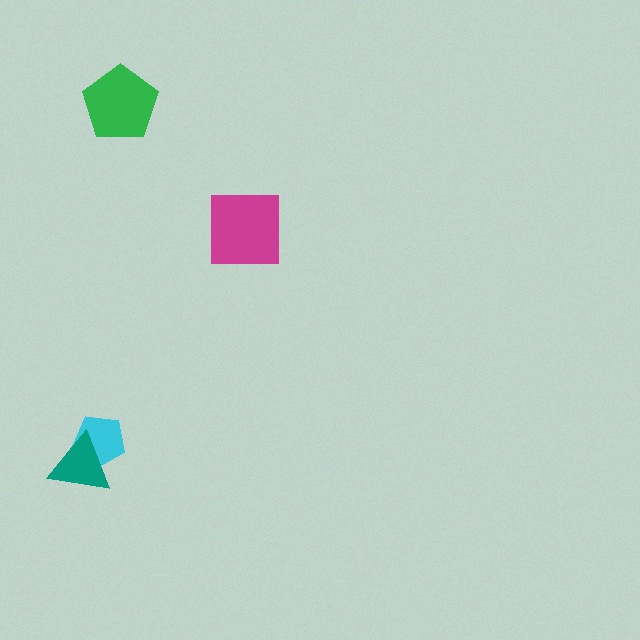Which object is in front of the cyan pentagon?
The teal triangle is in front of the cyan pentagon.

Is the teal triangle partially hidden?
No, no other shape covers it.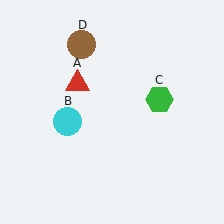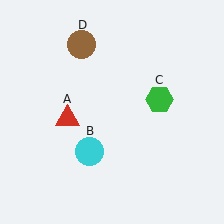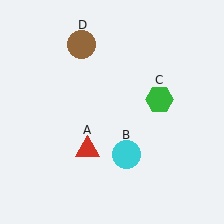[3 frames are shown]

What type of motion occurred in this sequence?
The red triangle (object A), cyan circle (object B) rotated counterclockwise around the center of the scene.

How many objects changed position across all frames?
2 objects changed position: red triangle (object A), cyan circle (object B).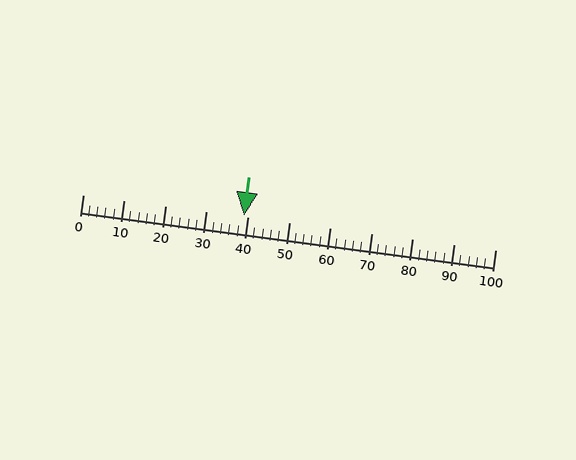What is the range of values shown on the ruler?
The ruler shows values from 0 to 100.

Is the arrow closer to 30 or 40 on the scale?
The arrow is closer to 40.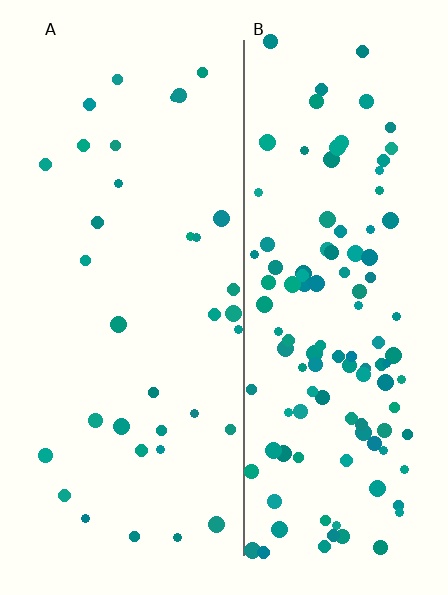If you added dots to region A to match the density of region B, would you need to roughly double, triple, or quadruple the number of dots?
Approximately triple.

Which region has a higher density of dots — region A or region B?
B (the right).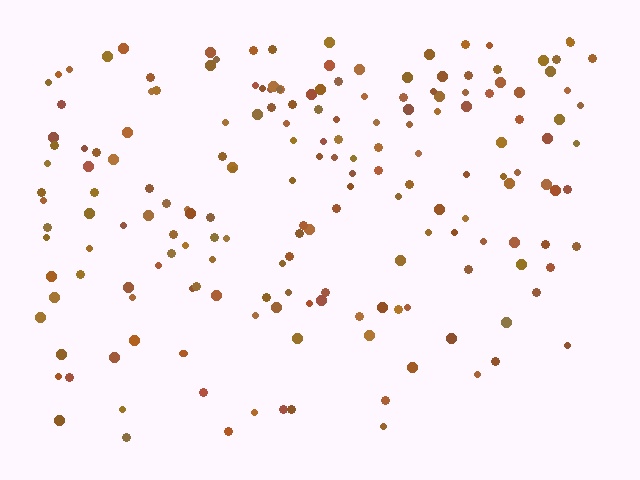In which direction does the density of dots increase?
From bottom to top, with the top side densest.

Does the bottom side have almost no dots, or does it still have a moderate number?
Still a moderate number, just noticeably fewer than the top.